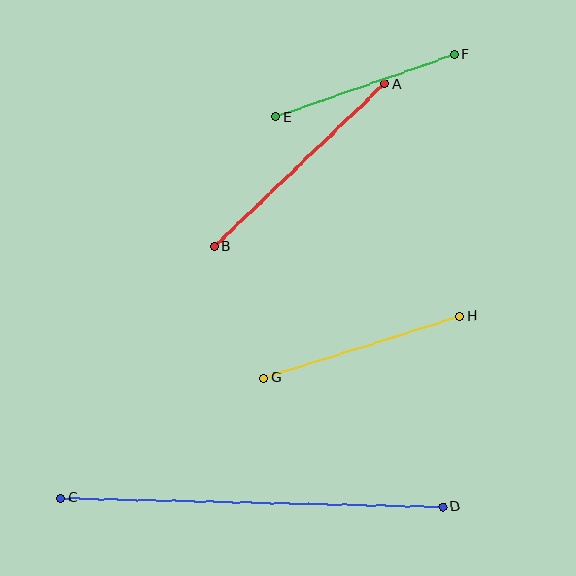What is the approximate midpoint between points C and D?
The midpoint is at approximately (252, 502) pixels.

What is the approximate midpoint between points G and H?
The midpoint is at approximately (362, 347) pixels.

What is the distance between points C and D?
The distance is approximately 382 pixels.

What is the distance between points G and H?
The distance is approximately 206 pixels.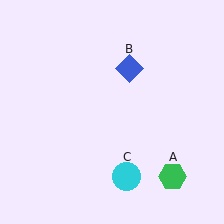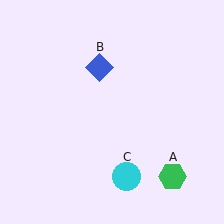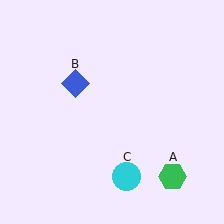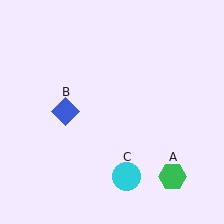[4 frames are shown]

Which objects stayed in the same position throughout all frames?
Green hexagon (object A) and cyan circle (object C) remained stationary.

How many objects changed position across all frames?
1 object changed position: blue diamond (object B).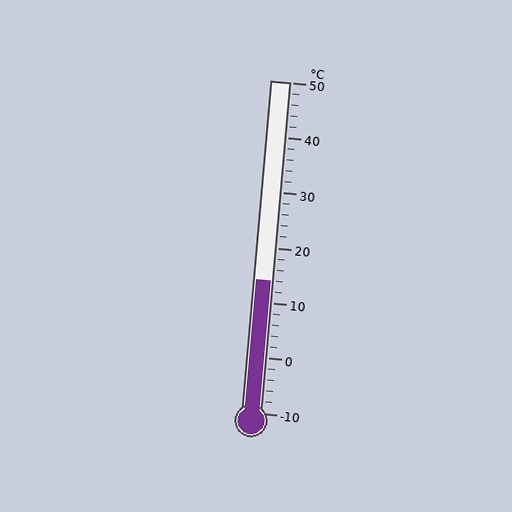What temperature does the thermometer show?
The thermometer shows approximately 14°C.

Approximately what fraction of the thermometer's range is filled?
The thermometer is filled to approximately 40% of its range.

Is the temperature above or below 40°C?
The temperature is below 40°C.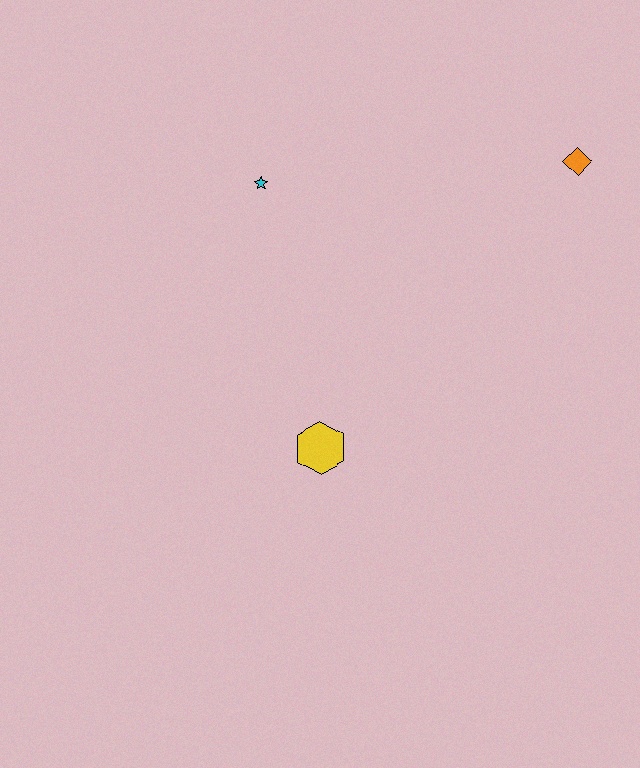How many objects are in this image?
There are 3 objects.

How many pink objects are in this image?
There are no pink objects.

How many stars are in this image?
There is 1 star.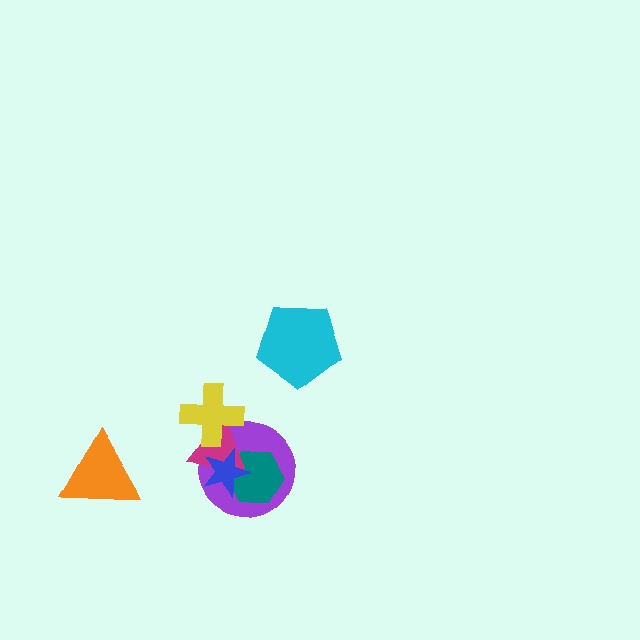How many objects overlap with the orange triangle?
0 objects overlap with the orange triangle.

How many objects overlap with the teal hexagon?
3 objects overlap with the teal hexagon.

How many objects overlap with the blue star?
3 objects overlap with the blue star.